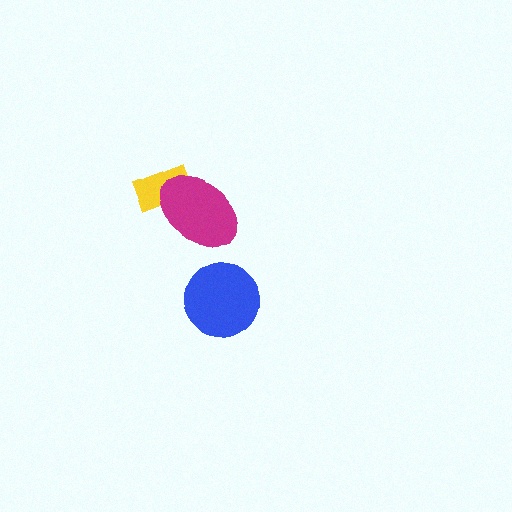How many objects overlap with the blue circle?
0 objects overlap with the blue circle.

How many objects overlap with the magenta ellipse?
1 object overlaps with the magenta ellipse.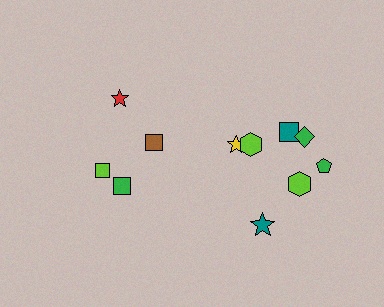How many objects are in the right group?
There are 7 objects.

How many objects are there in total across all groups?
There are 11 objects.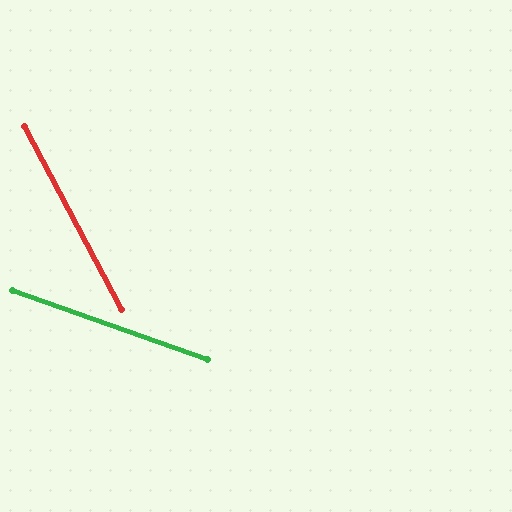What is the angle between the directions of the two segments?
Approximately 43 degrees.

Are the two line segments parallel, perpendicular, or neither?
Neither parallel nor perpendicular — they differ by about 43°.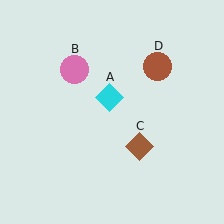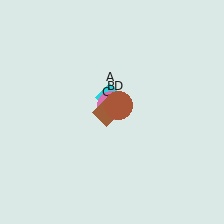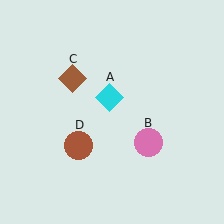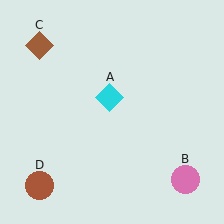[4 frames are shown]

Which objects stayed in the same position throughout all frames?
Cyan diamond (object A) remained stationary.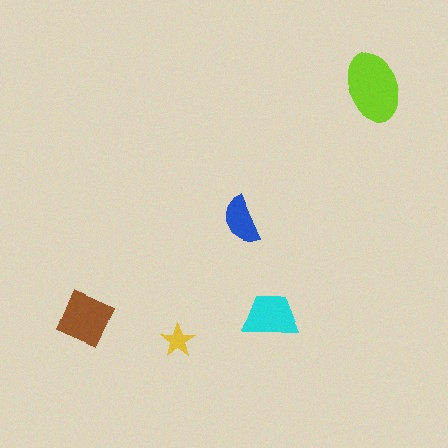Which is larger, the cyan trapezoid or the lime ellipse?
The lime ellipse.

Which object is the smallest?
The yellow star.